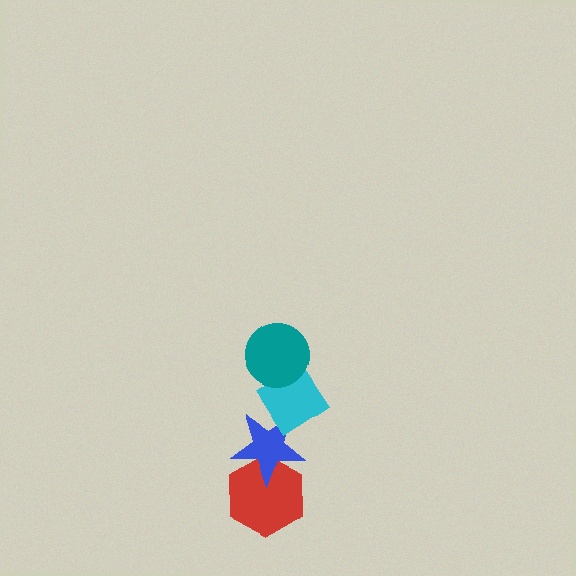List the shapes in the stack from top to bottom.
From top to bottom: the teal circle, the cyan diamond, the blue star, the red hexagon.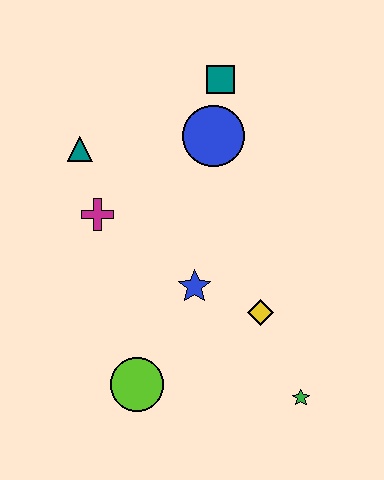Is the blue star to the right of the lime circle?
Yes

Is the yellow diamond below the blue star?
Yes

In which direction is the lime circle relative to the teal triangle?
The lime circle is below the teal triangle.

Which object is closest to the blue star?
The yellow diamond is closest to the blue star.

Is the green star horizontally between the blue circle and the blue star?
No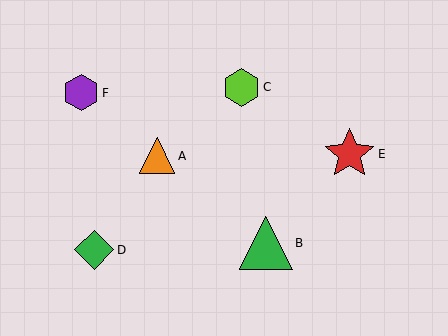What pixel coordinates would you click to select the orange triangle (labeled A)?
Click at (157, 156) to select the orange triangle A.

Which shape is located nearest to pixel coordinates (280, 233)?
The green triangle (labeled B) at (266, 243) is nearest to that location.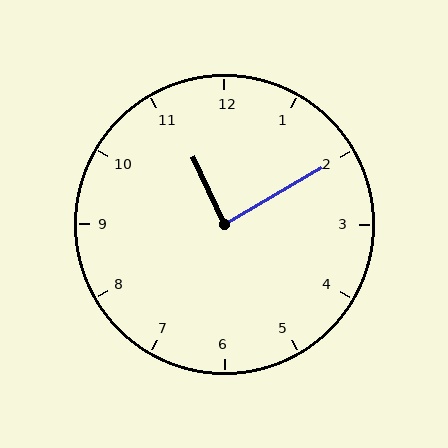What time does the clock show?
11:10.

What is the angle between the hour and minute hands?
Approximately 85 degrees.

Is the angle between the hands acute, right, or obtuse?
It is right.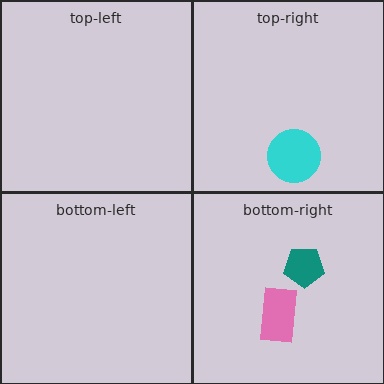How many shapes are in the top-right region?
1.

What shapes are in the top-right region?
The cyan circle.